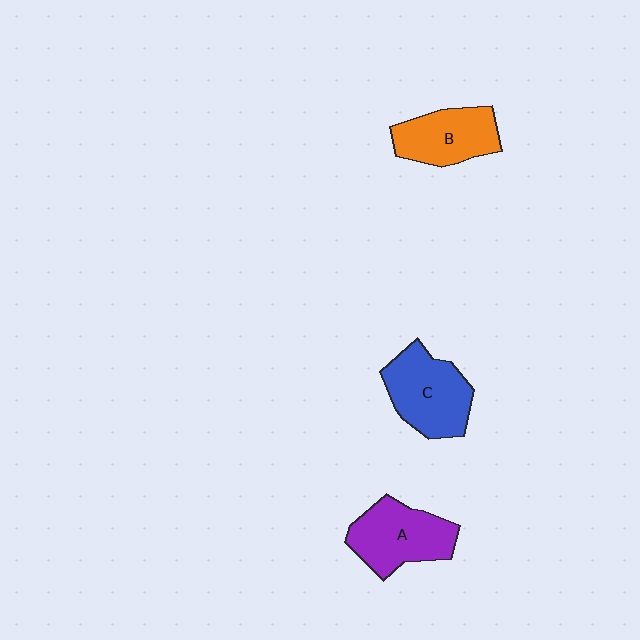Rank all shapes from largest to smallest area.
From largest to smallest: C (blue), A (purple), B (orange).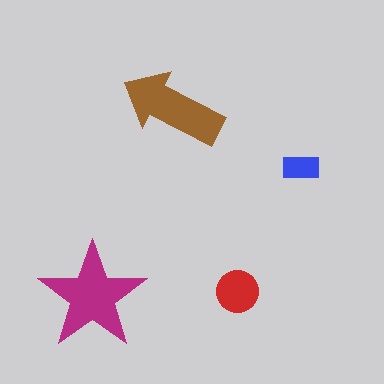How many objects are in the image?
There are 4 objects in the image.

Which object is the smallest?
The blue rectangle.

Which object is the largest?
The magenta star.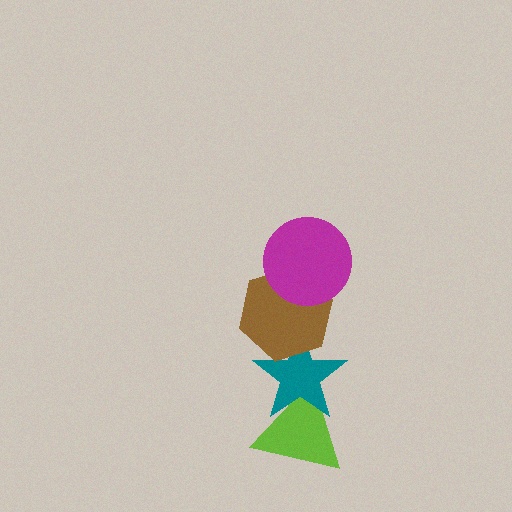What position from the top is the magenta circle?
The magenta circle is 1st from the top.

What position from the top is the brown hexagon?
The brown hexagon is 2nd from the top.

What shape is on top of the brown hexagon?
The magenta circle is on top of the brown hexagon.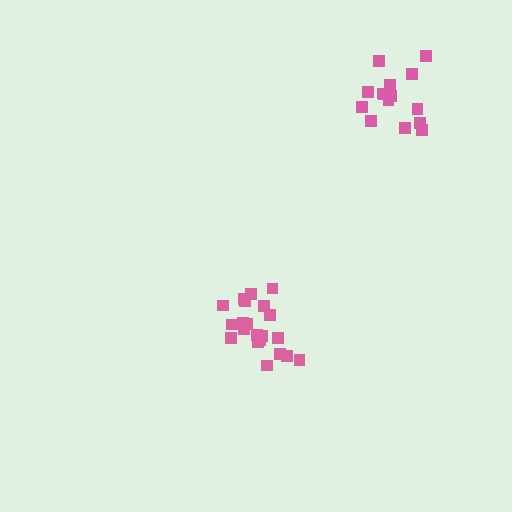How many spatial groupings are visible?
There are 2 spatial groupings.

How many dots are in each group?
Group 1: 15 dots, Group 2: 21 dots (36 total).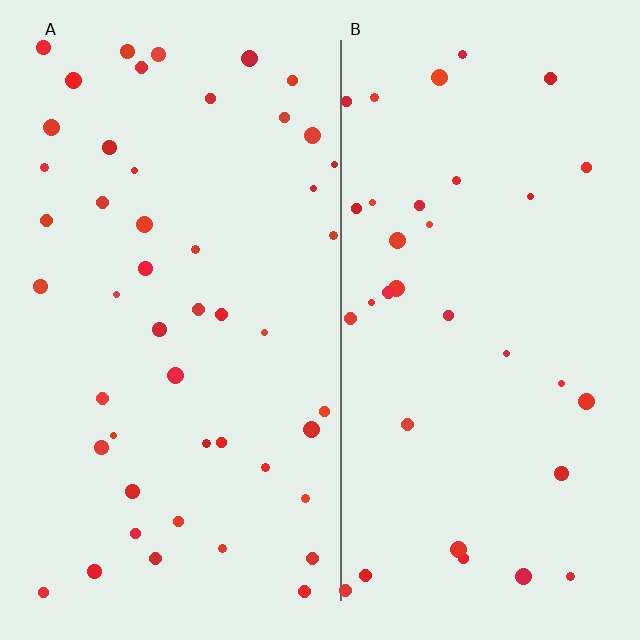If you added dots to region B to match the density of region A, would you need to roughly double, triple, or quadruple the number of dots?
Approximately double.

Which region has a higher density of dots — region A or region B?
A (the left).